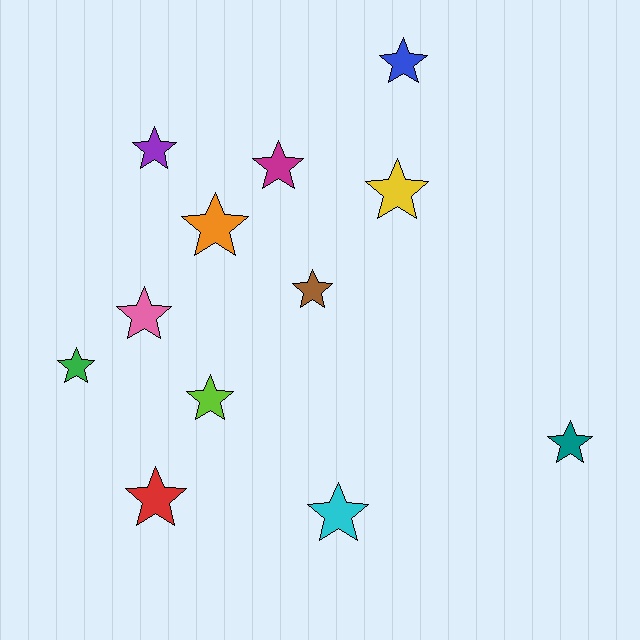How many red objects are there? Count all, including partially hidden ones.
There is 1 red object.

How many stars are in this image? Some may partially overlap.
There are 12 stars.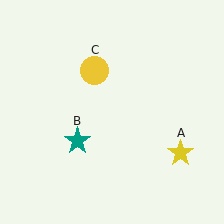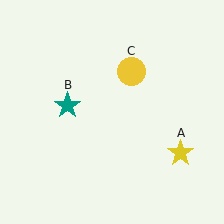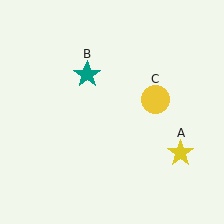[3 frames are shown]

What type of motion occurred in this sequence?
The teal star (object B), yellow circle (object C) rotated clockwise around the center of the scene.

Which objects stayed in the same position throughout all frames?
Yellow star (object A) remained stationary.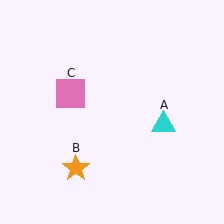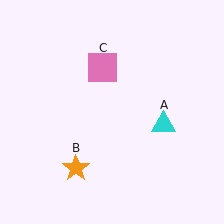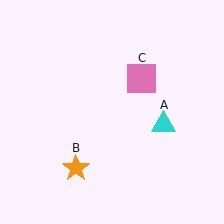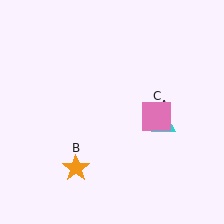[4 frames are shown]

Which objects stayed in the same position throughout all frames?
Cyan triangle (object A) and orange star (object B) remained stationary.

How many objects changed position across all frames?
1 object changed position: pink square (object C).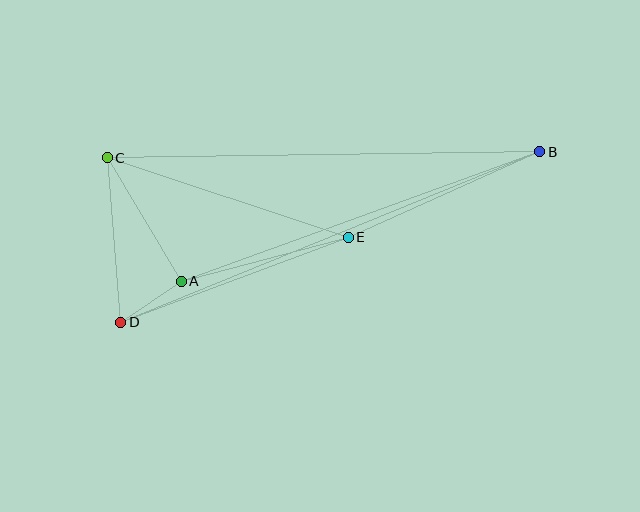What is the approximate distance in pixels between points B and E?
The distance between B and E is approximately 210 pixels.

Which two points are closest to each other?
Points A and D are closest to each other.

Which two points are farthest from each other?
Points B and D are farthest from each other.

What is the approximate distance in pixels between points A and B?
The distance between A and B is approximately 381 pixels.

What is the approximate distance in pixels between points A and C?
The distance between A and C is approximately 144 pixels.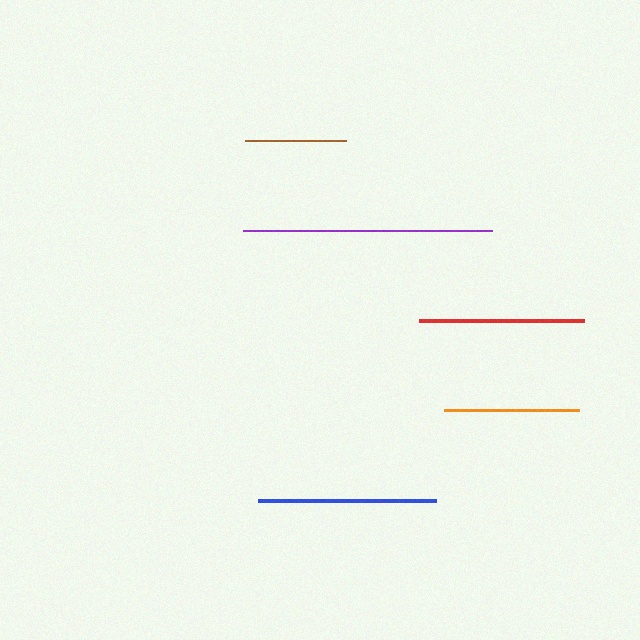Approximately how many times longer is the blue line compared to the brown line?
The blue line is approximately 1.8 times the length of the brown line.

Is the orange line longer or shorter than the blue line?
The blue line is longer than the orange line.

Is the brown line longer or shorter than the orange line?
The orange line is longer than the brown line.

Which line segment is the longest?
The purple line is the longest at approximately 250 pixels.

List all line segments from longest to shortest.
From longest to shortest: purple, blue, red, orange, brown.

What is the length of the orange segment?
The orange segment is approximately 135 pixels long.